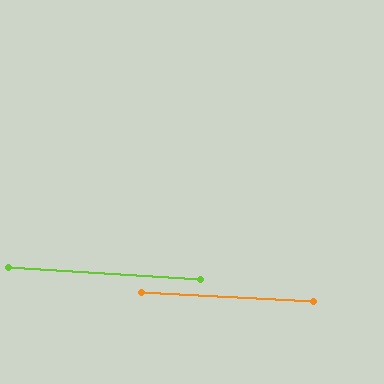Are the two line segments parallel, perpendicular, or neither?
Parallel — their directions differ by only 0.6°.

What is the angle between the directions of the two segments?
Approximately 1 degree.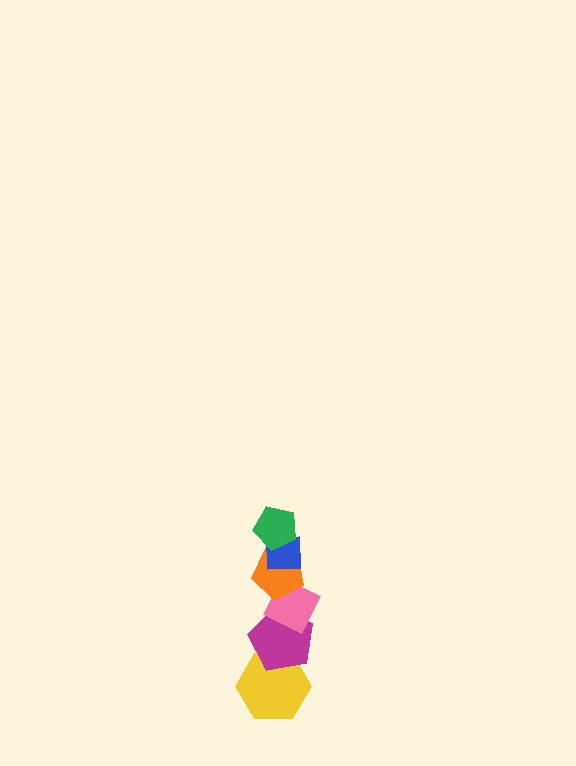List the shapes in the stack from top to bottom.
From top to bottom: the green pentagon, the blue square, the orange pentagon, the pink diamond, the magenta pentagon, the yellow hexagon.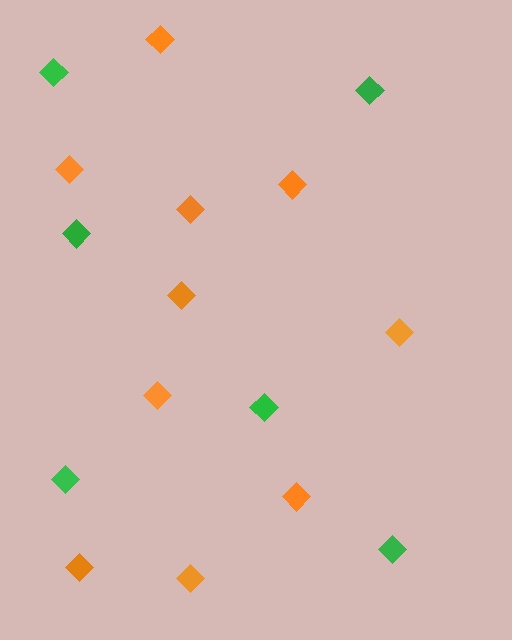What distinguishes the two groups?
There are 2 groups: one group of orange diamonds (10) and one group of green diamonds (6).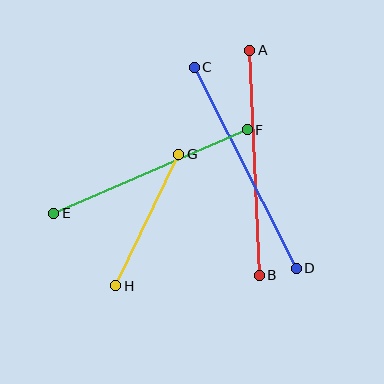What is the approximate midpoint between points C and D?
The midpoint is at approximately (245, 168) pixels.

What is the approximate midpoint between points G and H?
The midpoint is at approximately (147, 220) pixels.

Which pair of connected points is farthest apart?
Points C and D are farthest apart.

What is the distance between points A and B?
The distance is approximately 225 pixels.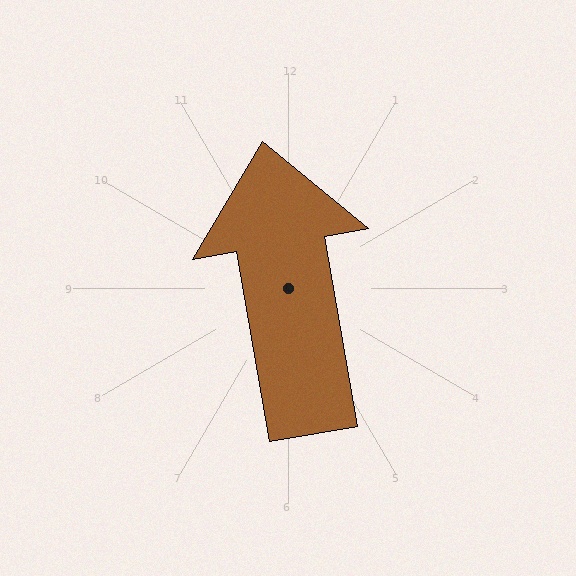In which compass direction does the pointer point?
North.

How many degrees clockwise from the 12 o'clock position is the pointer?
Approximately 350 degrees.